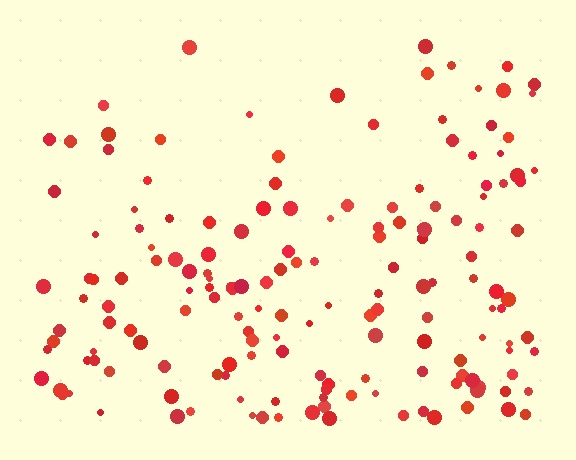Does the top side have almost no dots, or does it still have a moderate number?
Still a moderate number, just noticeably fewer than the bottom.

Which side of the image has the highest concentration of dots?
The bottom.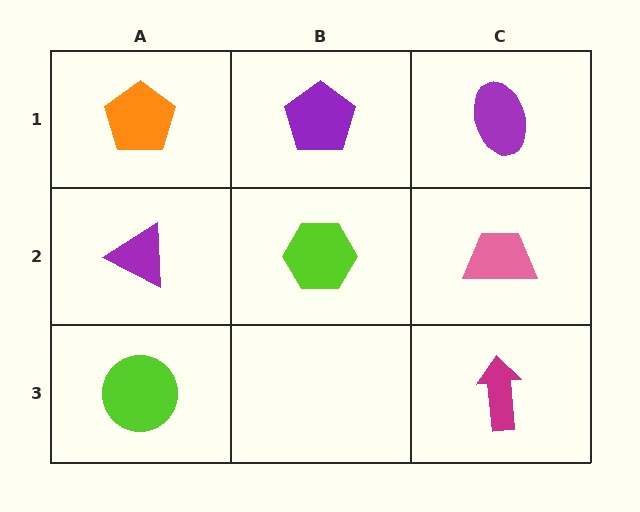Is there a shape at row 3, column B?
No, that cell is empty.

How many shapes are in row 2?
3 shapes.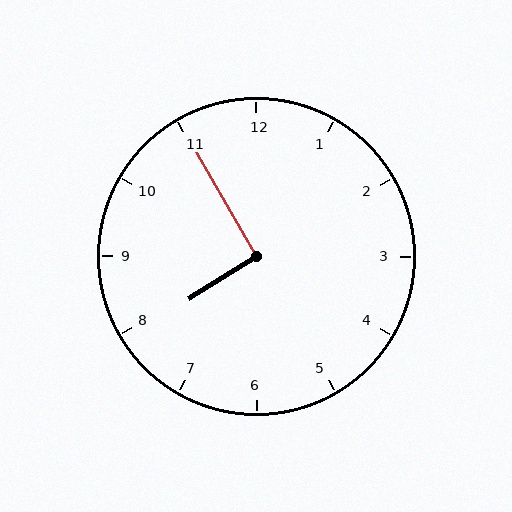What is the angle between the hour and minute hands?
Approximately 92 degrees.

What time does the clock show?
7:55.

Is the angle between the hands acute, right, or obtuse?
It is right.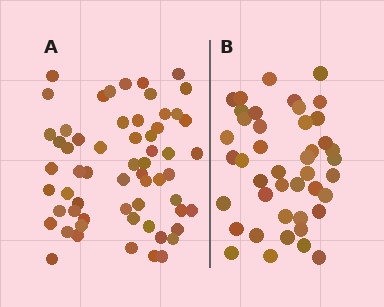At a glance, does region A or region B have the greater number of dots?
Region A (the left region) has more dots.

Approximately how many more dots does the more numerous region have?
Region A has approximately 15 more dots than region B.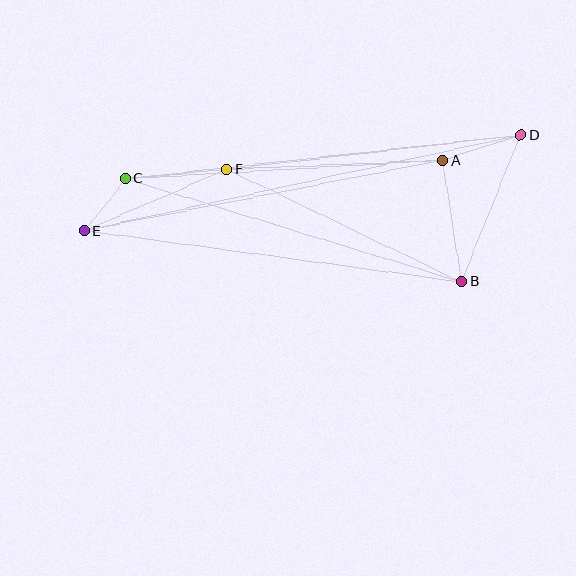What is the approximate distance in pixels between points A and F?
The distance between A and F is approximately 216 pixels.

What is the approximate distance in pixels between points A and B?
The distance between A and B is approximately 122 pixels.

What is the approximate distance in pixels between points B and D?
The distance between B and D is approximately 158 pixels.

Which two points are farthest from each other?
Points D and E are farthest from each other.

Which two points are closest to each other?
Points C and E are closest to each other.